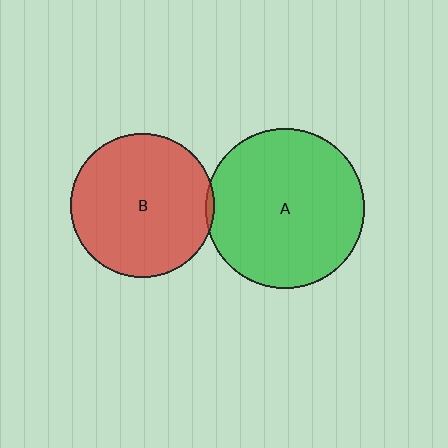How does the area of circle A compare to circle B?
Approximately 1.2 times.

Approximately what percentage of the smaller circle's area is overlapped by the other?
Approximately 5%.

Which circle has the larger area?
Circle A (green).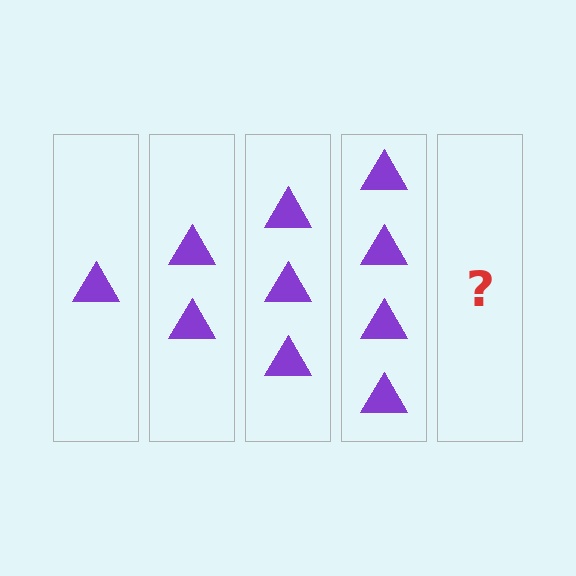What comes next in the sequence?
The next element should be 5 triangles.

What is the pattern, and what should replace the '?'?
The pattern is that each step adds one more triangle. The '?' should be 5 triangles.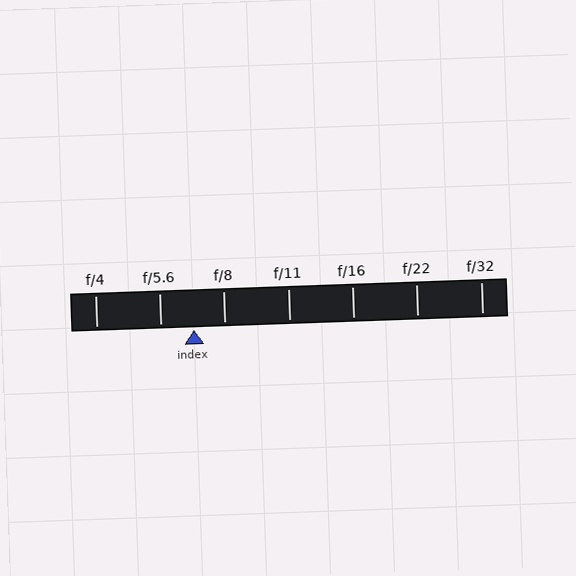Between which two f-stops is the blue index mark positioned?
The index mark is between f/5.6 and f/8.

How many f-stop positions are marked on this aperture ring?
There are 7 f-stop positions marked.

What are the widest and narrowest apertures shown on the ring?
The widest aperture shown is f/4 and the narrowest is f/32.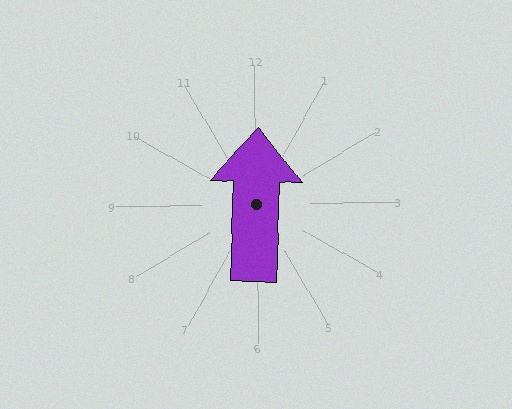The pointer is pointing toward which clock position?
Roughly 12 o'clock.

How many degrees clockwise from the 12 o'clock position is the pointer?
Approximately 2 degrees.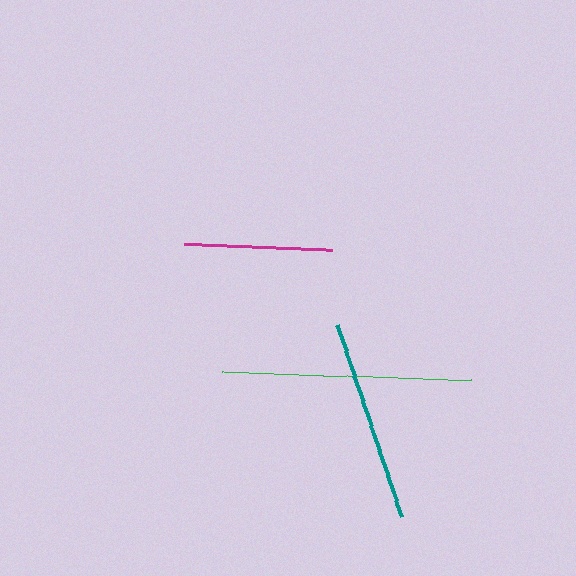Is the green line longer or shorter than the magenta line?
The green line is longer than the magenta line.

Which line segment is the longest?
The green line is the longest at approximately 249 pixels.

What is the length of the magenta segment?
The magenta segment is approximately 149 pixels long.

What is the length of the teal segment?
The teal segment is approximately 202 pixels long.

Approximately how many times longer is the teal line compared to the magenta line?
The teal line is approximately 1.4 times the length of the magenta line.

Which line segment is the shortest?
The magenta line is the shortest at approximately 149 pixels.